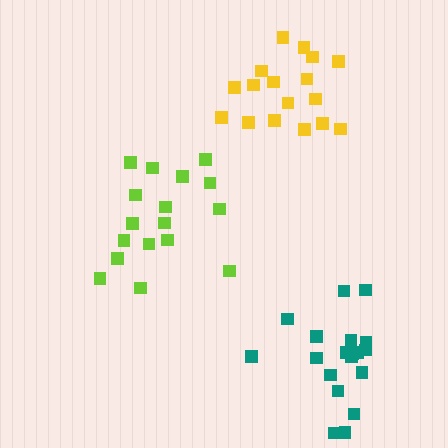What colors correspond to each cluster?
The clusters are colored: yellow, teal, lime.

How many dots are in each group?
Group 1: 17 dots, Group 2: 19 dots, Group 3: 17 dots (53 total).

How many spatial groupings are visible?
There are 3 spatial groupings.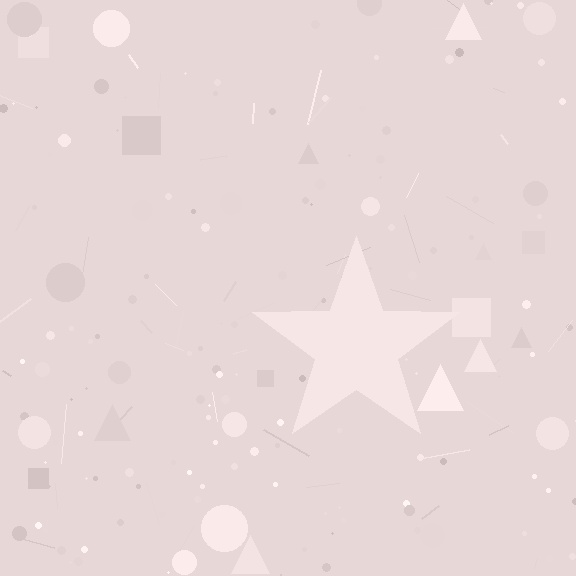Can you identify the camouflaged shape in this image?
The camouflaged shape is a star.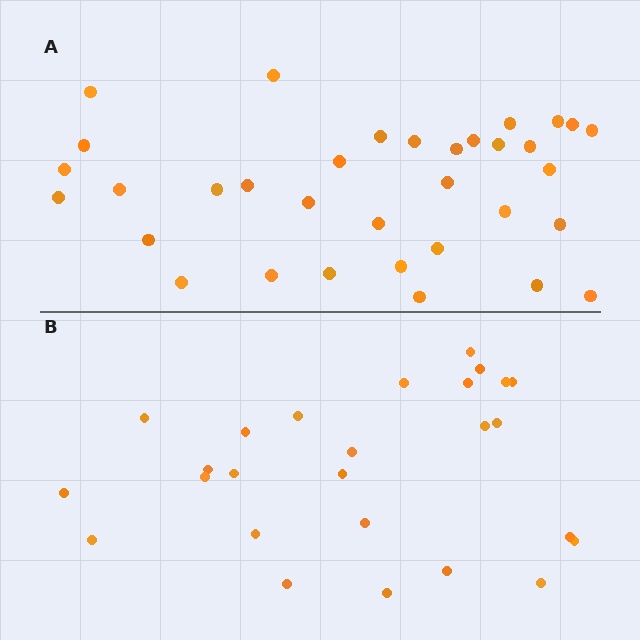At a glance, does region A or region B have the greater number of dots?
Region A (the top region) has more dots.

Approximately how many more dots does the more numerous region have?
Region A has roughly 8 or so more dots than region B.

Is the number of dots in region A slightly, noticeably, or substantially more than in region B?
Region A has noticeably more, but not dramatically so. The ratio is roughly 1.3 to 1.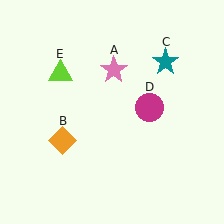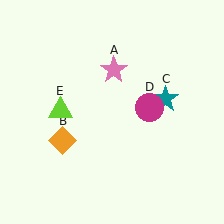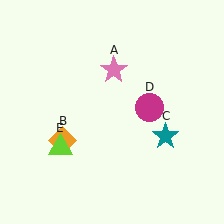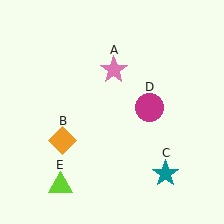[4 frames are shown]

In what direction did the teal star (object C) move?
The teal star (object C) moved down.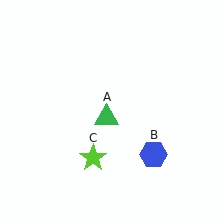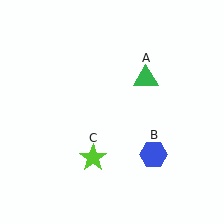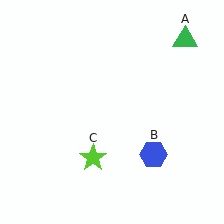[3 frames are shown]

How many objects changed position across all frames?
1 object changed position: green triangle (object A).